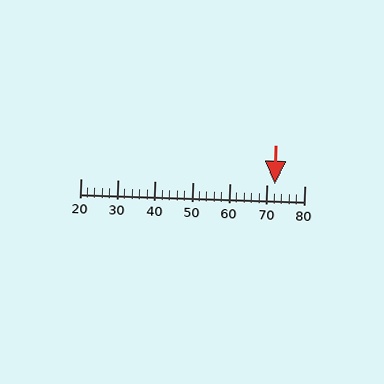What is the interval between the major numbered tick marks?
The major tick marks are spaced 10 units apart.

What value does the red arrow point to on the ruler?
The red arrow points to approximately 72.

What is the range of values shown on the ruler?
The ruler shows values from 20 to 80.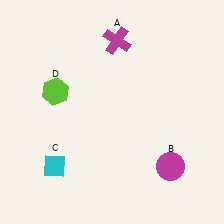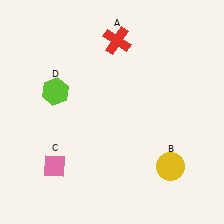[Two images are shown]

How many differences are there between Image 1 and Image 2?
There are 3 differences between the two images.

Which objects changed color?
A changed from magenta to red. B changed from magenta to yellow. C changed from cyan to pink.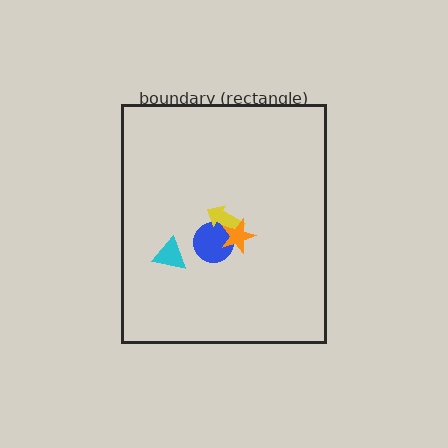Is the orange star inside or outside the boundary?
Inside.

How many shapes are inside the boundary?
4 inside, 0 outside.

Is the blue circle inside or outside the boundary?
Inside.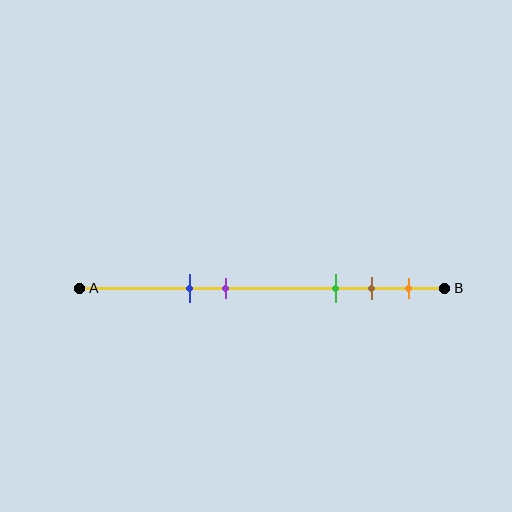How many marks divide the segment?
There are 5 marks dividing the segment.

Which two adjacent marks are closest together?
The brown and orange marks are the closest adjacent pair.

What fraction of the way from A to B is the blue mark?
The blue mark is approximately 30% (0.3) of the way from A to B.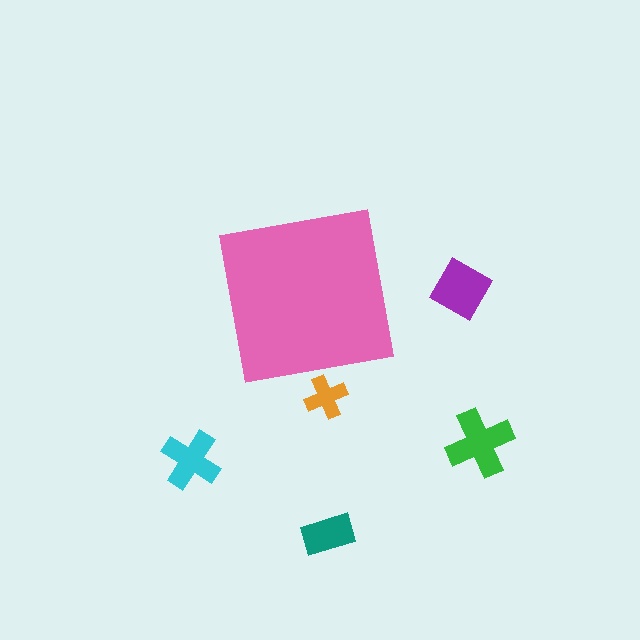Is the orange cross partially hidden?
Yes, the orange cross is partially hidden behind the pink square.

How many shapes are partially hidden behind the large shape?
1 shape is partially hidden.